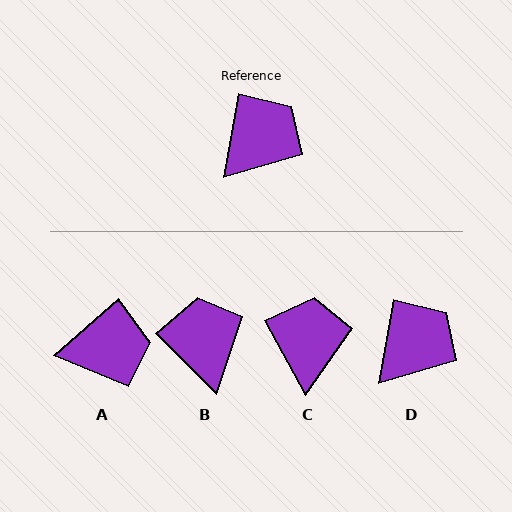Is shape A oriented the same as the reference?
No, it is off by about 39 degrees.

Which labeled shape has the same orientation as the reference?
D.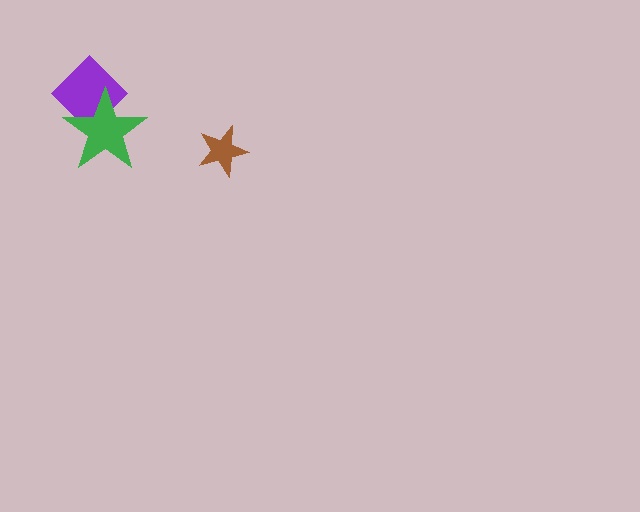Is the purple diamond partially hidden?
Yes, it is partially covered by another shape.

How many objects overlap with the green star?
1 object overlaps with the green star.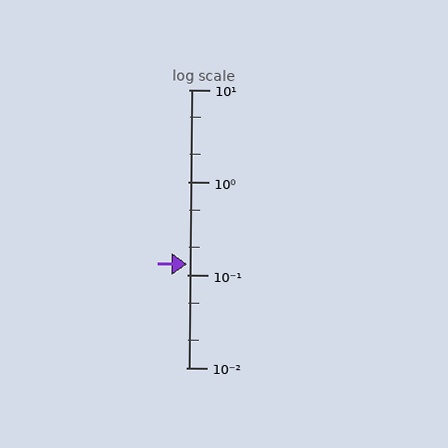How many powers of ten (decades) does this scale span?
The scale spans 3 decades, from 0.01 to 10.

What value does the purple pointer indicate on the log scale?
The pointer indicates approximately 0.13.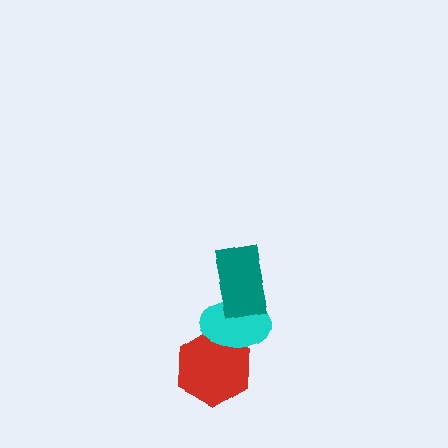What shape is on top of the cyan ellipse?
The teal rectangle is on top of the cyan ellipse.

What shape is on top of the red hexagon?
The cyan ellipse is on top of the red hexagon.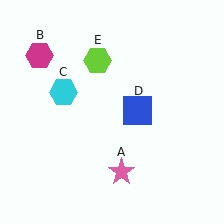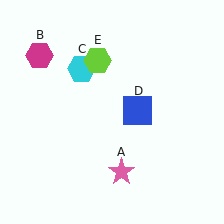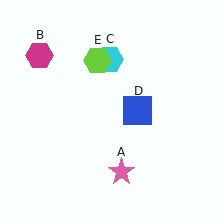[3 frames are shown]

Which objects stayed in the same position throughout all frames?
Pink star (object A) and magenta hexagon (object B) and blue square (object D) and lime hexagon (object E) remained stationary.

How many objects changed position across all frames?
1 object changed position: cyan hexagon (object C).